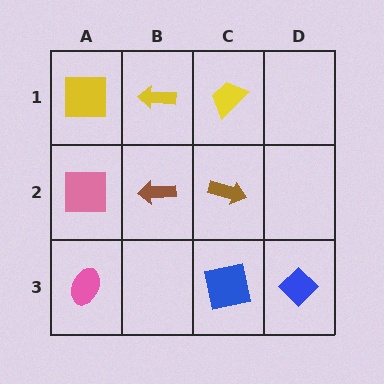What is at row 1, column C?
A yellow trapezoid.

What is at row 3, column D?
A blue diamond.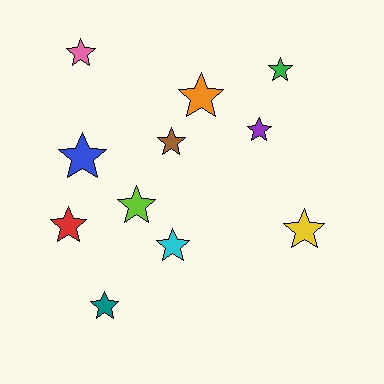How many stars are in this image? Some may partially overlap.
There are 11 stars.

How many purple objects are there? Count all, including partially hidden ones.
There is 1 purple object.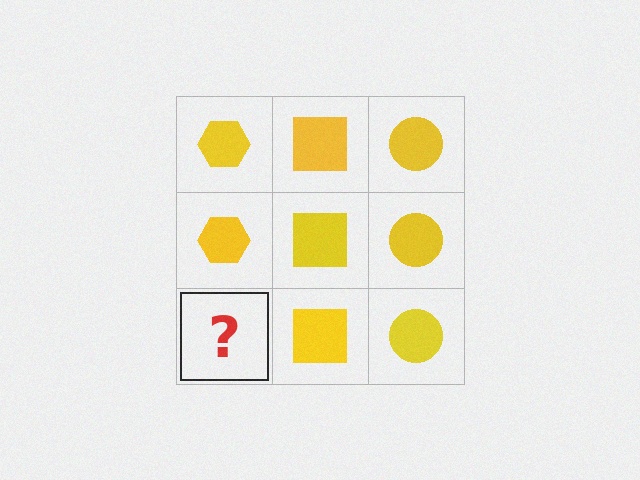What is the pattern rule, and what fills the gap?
The rule is that each column has a consistent shape. The gap should be filled with a yellow hexagon.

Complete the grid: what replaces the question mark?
The question mark should be replaced with a yellow hexagon.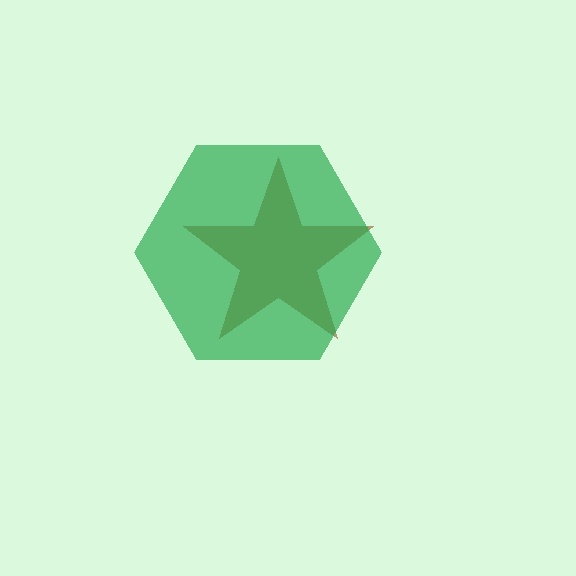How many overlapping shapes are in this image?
There are 2 overlapping shapes in the image.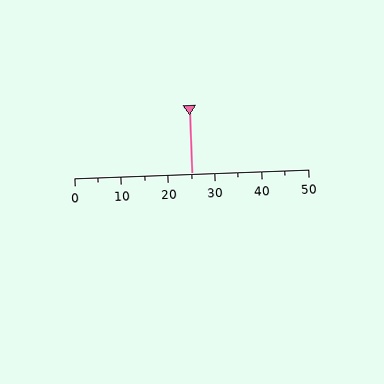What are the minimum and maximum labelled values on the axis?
The axis runs from 0 to 50.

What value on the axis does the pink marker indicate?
The marker indicates approximately 25.